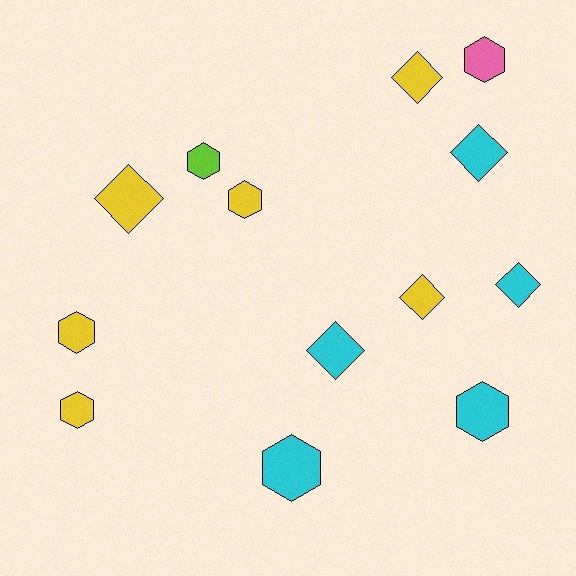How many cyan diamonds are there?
There are 3 cyan diamonds.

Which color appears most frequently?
Yellow, with 6 objects.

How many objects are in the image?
There are 13 objects.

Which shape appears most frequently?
Hexagon, with 7 objects.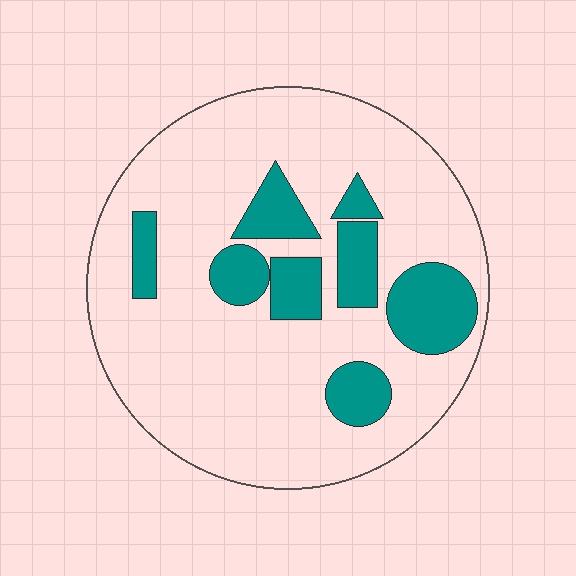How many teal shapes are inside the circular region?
8.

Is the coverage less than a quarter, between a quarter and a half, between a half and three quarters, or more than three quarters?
Less than a quarter.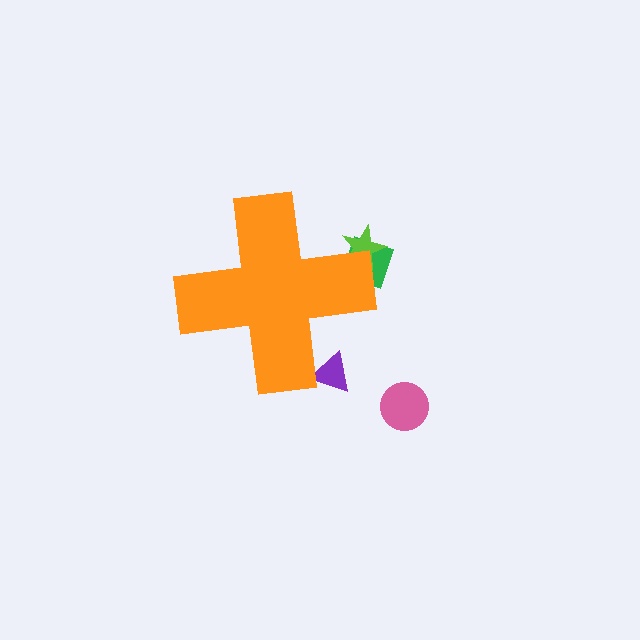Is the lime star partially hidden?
Yes, the lime star is partially hidden behind the orange cross.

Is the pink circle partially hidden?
No, the pink circle is fully visible.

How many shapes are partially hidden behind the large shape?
3 shapes are partially hidden.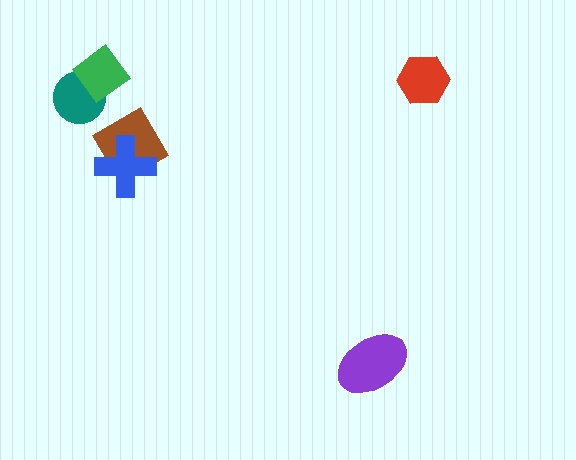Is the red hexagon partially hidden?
No, no other shape covers it.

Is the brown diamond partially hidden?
Yes, it is partially covered by another shape.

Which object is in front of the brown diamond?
The blue cross is in front of the brown diamond.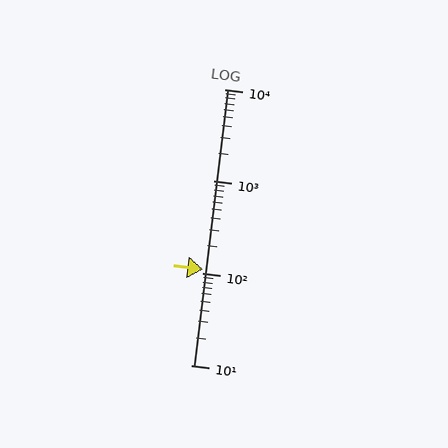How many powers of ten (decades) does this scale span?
The scale spans 3 decades, from 10 to 10000.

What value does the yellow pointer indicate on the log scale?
The pointer indicates approximately 110.